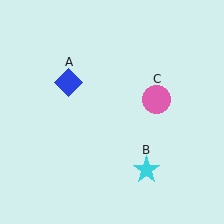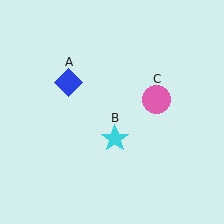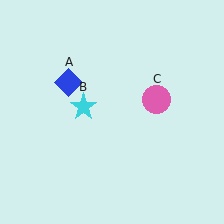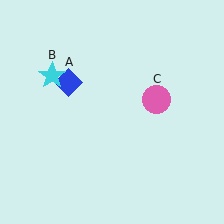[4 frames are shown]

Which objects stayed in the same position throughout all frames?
Blue diamond (object A) and pink circle (object C) remained stationary.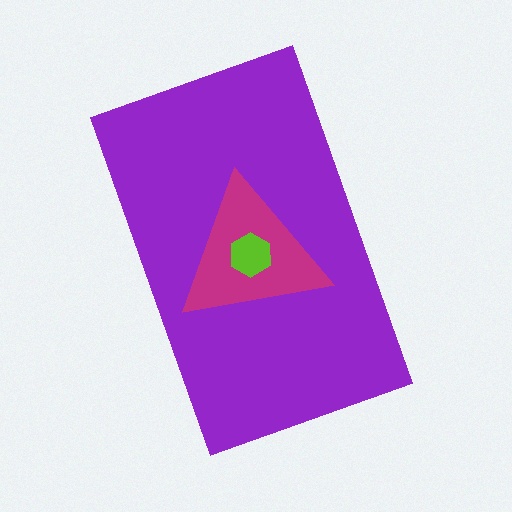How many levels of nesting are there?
3.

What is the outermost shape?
The purple rectangle.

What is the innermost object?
The lime hexagon.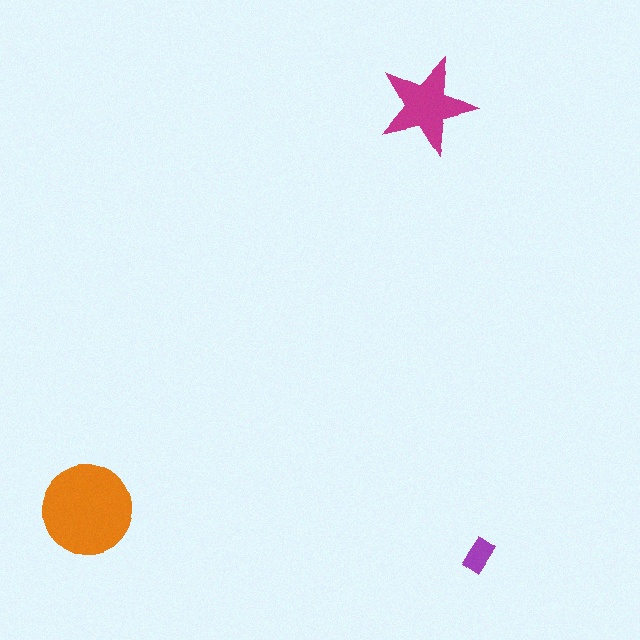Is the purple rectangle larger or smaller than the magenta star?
Smaller.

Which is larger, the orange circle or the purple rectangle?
The orange circle.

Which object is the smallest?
The purple rectangle.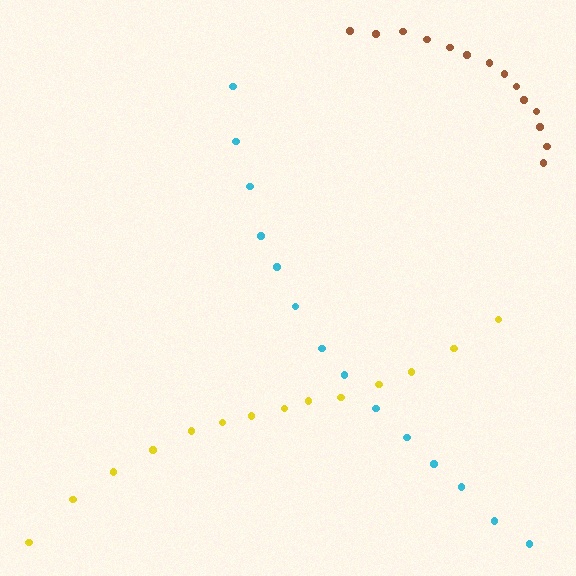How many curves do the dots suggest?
There are 3 distinct paths.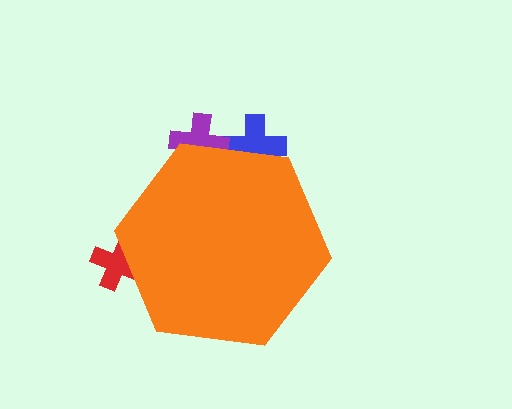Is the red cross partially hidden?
Yes, the red cross is partially hidden behind the orange hexagon.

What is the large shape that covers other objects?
An orange hexagon.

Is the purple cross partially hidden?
Yes, the purple cross is partially hidden behind the orange hexagon.